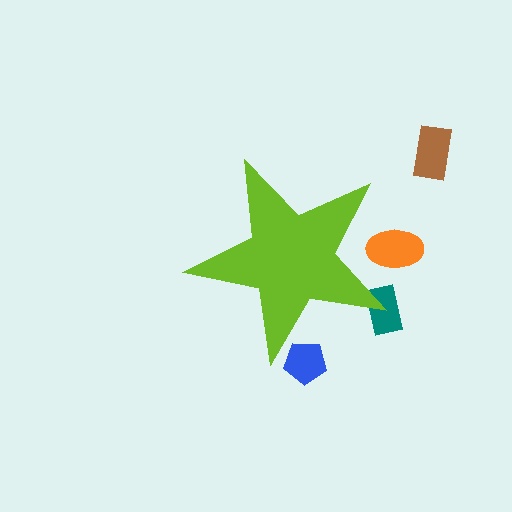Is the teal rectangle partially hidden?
Yes, the teal rectangle is partially hidden behind the lime star.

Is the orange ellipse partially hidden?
Yes, the orange ellipse is partially hidden behind the lime star.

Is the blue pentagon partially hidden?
Yes, the blue pentagon is partially hidden behind the lime star.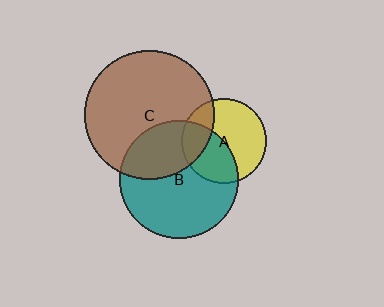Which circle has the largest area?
Circle C (brown).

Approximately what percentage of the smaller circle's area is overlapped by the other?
Approximately 35%.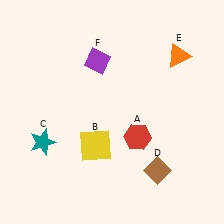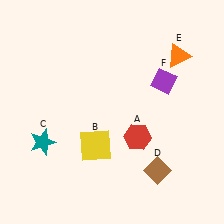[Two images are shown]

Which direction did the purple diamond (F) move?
The purple diamond (F) moved right.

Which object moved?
The purple diamond (F) moved right.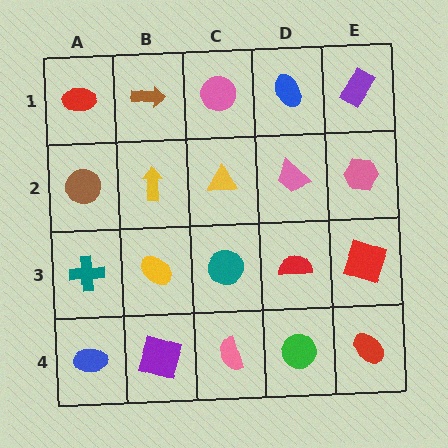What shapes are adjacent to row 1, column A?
A brown circle (row 2, column A), a brown arrow (row 1, column B).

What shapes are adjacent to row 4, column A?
A teal cross (row 3, column A), a purple square (row 4, column B).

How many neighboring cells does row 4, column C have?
3.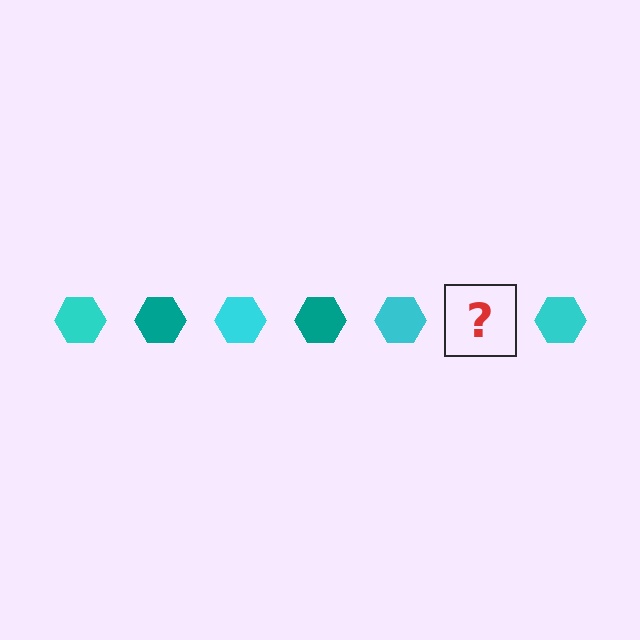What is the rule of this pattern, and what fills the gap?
The rule is that the pattern cycles through cyan, teal hexagons. The gap should be filled with a teal hexagon.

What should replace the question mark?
The question mark should be replaced with a teal hexagon.